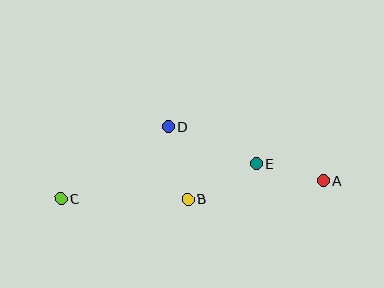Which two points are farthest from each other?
Points A and C are farthest from each other.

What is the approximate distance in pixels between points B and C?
The distance between B and C is approximately 127 pixels.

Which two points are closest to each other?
Points A and E are closest to each other.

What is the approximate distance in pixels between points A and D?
The distance between A and D is approximately 165 pixels.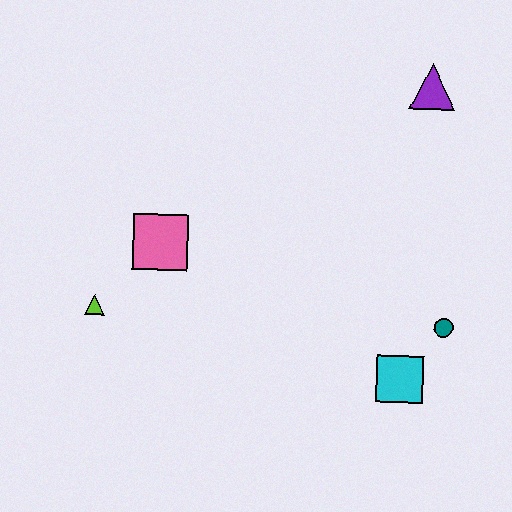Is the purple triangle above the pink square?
Yes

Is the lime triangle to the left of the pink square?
Yes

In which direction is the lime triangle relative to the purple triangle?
The lime triangle is to the left of the purple triangle.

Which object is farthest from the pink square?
The purple triangle is farthest from the pink square.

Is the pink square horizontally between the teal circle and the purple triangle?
No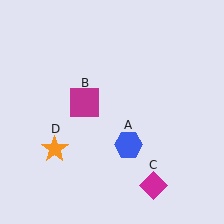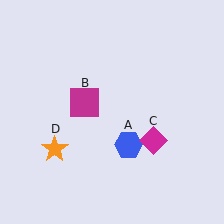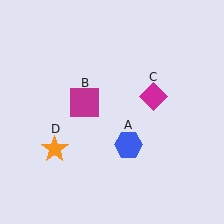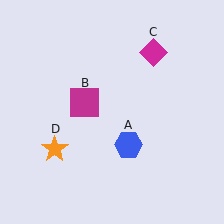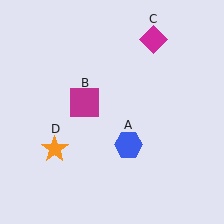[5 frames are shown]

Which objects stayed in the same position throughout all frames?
Blue hexagon (object A) and magenta square (object B) and orange star (object D) remained stationary.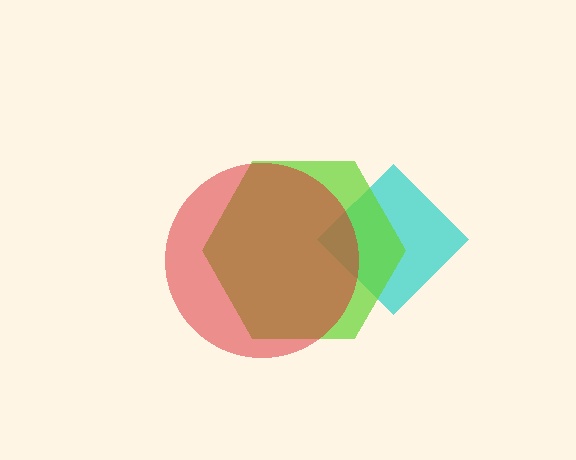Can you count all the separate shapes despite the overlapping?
Yes, there are 3 separate shapes.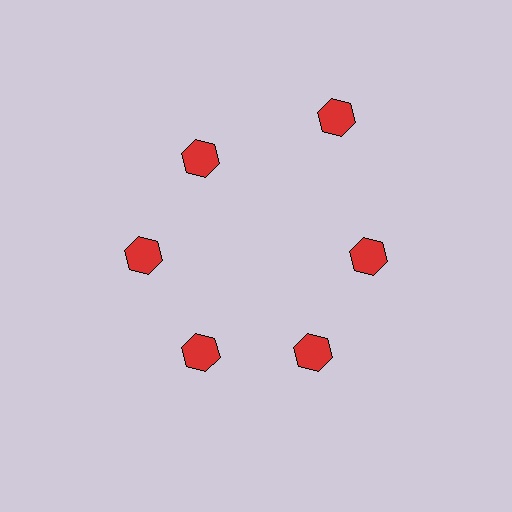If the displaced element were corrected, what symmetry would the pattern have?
It would have 6-fold rotational symmetry — the pattern would map onto itself every 60 degrees.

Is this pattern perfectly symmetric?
No. The 6 red hexagons are arranged in a ring, but one element near the 1 o'clock position is pushed outward from the center, breaking the 6-fold rotational symmetry.